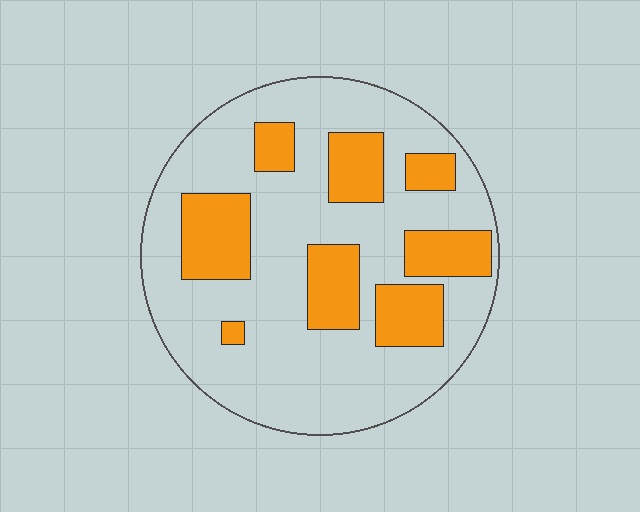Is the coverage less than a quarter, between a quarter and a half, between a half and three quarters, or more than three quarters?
Between a quarter and a half.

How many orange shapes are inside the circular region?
8.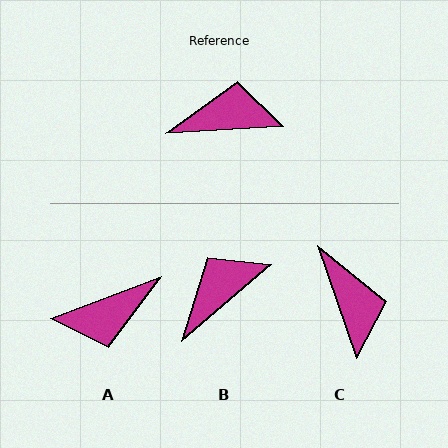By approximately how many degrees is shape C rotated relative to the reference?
Approximately 74 degrees clockwise.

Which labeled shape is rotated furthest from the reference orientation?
A, about 162 degrees away.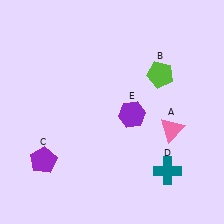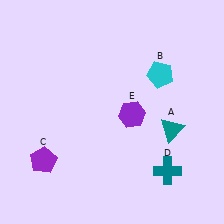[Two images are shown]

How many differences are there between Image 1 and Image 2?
There are 2 differences between the two images.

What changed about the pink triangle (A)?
In Image 1, A is pink. In Image 2, it changed to teal.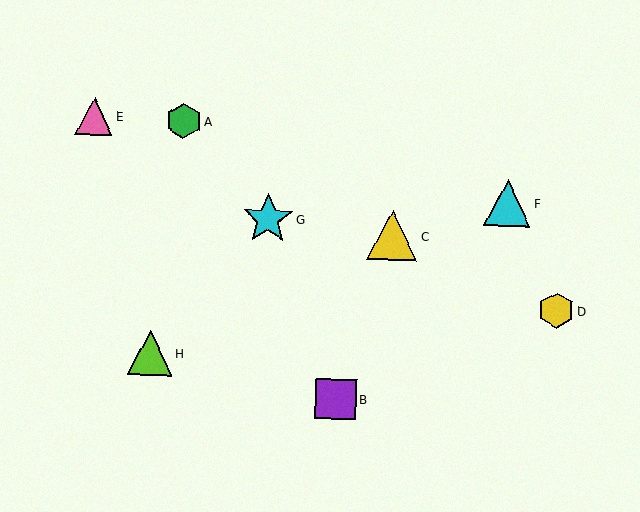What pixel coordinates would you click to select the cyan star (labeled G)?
Click at (268, 219) to select the cyan star G.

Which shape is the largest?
The cyan star (labeled G) is the largest.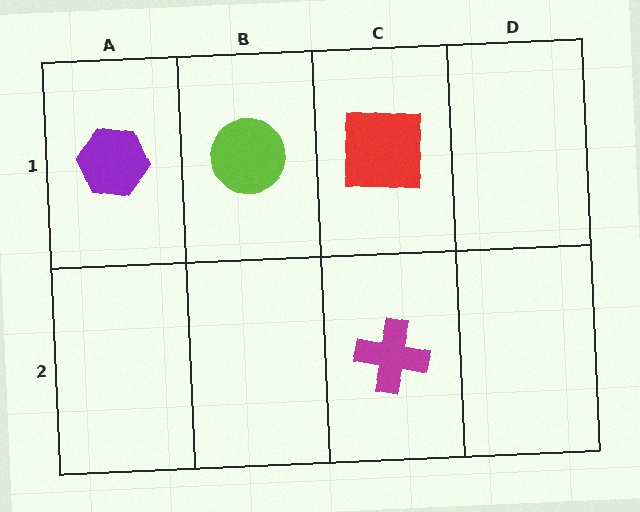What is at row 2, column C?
A magenta cross.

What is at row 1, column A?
A purple hexagon.